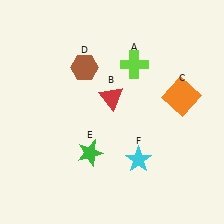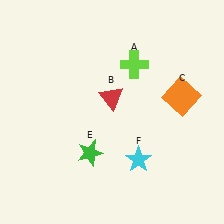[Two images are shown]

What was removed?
The brown hexagon (D) was removed in Image 2.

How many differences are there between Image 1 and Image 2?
There is 1 difference between the two images.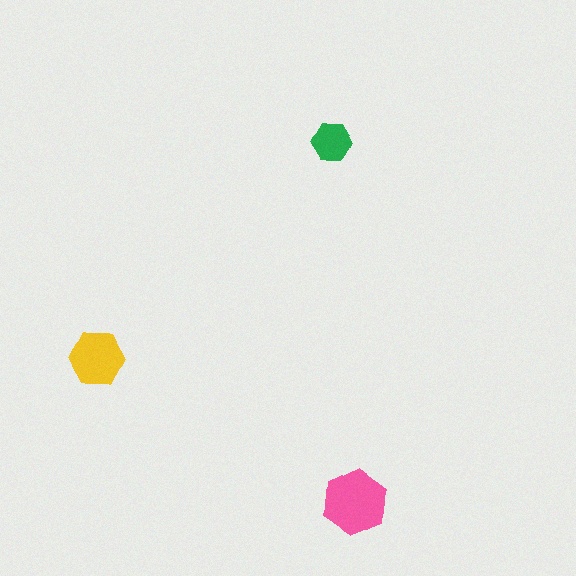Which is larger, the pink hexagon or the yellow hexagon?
The pink one.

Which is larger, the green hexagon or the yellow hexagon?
The yellow one.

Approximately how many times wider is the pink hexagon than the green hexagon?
About 1.5 times wider.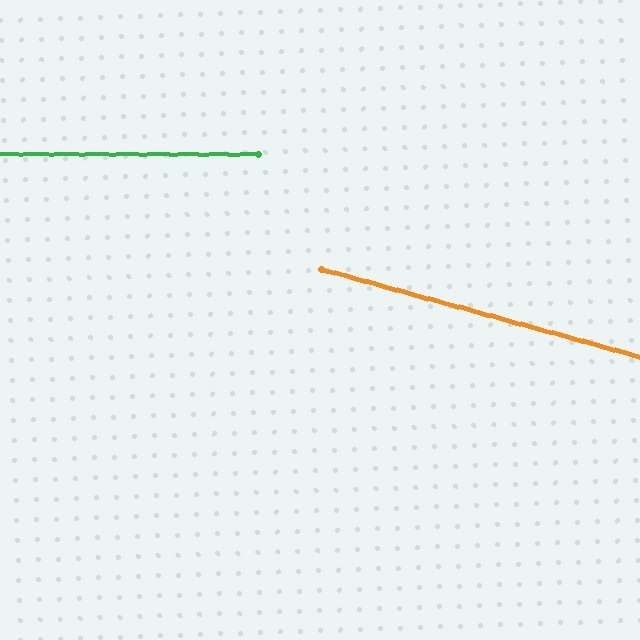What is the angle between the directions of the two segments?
Approximately 15 degrees.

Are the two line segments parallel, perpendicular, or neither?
Neither parallel nor perpendicular — they differ by about 15°.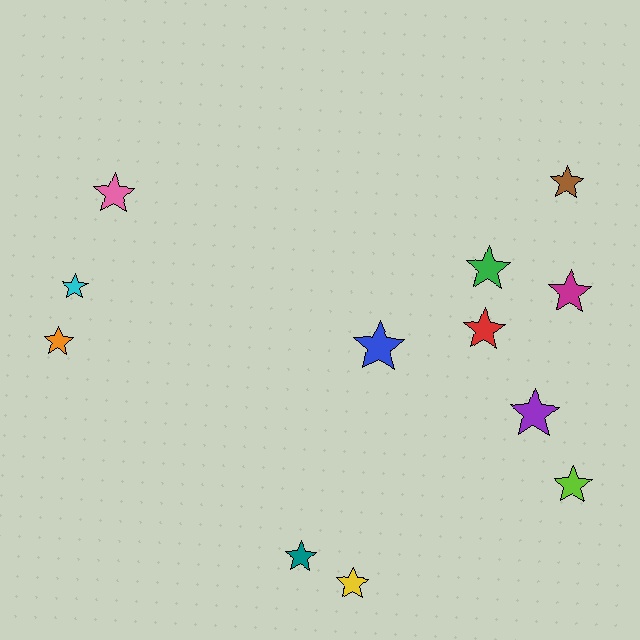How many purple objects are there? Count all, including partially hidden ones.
There is 1 purple object.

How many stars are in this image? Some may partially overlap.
There are 12 stars.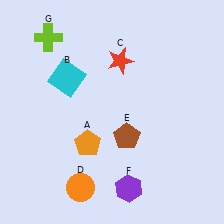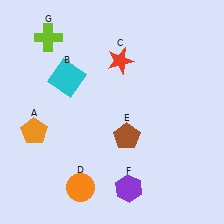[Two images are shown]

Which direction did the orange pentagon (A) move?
The orange pentagon (A) moved left.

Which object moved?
The orange pentagon (A) moved left.